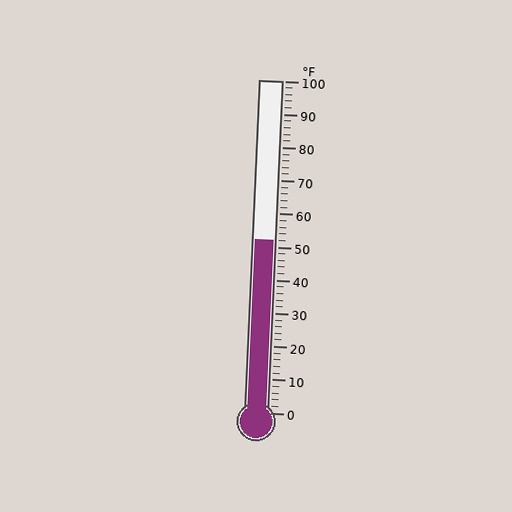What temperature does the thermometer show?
The thermometer shows approximately 52°F.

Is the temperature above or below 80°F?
The temperature is below 80°F.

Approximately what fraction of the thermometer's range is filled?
The thermometer is filled to approximately 50% of its range.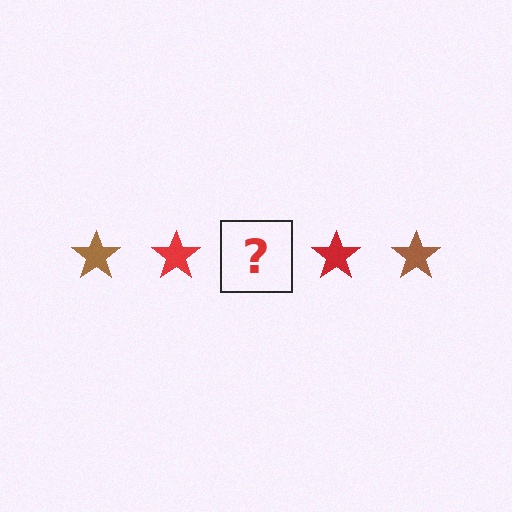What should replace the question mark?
The question mark should be replaced with a brown star.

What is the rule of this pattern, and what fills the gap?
The rule is that the pattern cycles through brown, red stars. The gap should be filled with a brown star.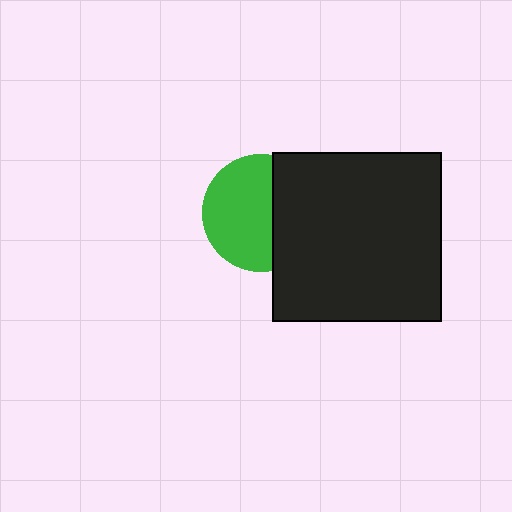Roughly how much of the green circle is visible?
About half of it is visible (roughly 61%).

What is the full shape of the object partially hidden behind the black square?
The partially hidden object is a green circle.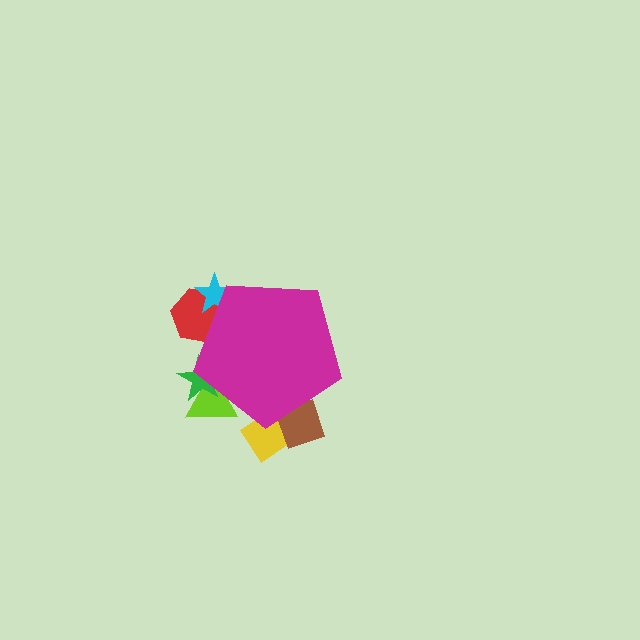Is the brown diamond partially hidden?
Yes, the brown diamond is partially hidden behind the magenta pentagon.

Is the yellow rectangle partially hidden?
Yes, the yellow rectangle is partially hidden behind the magenta pentagon.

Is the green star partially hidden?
Yes, the green star is partially hidden behind the magenta pentagon.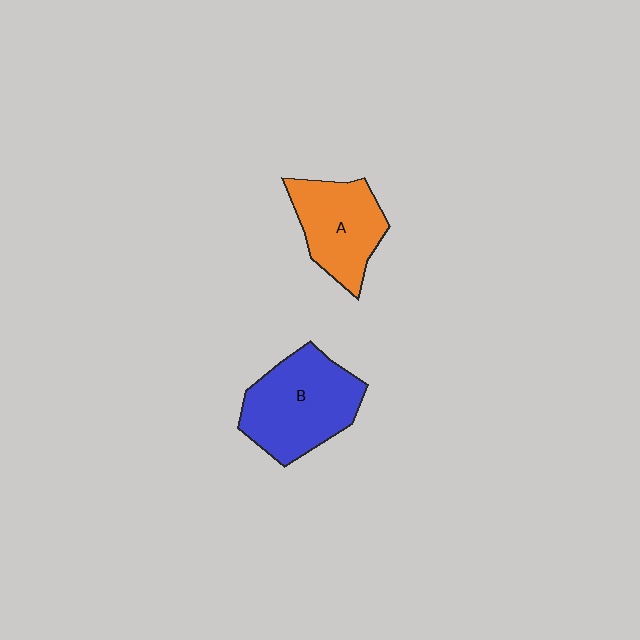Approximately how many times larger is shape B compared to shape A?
Approximately 1.3 times.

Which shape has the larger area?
Shape B (blue).